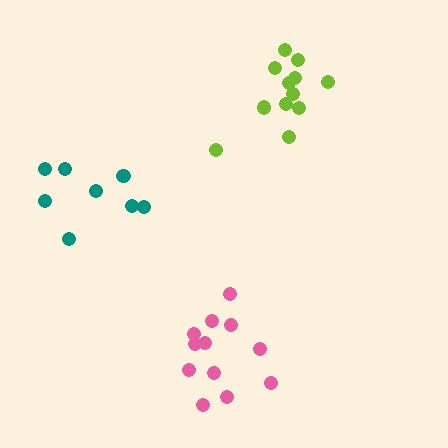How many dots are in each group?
Group 1: 12 dots, Group 2: 8 dots, Group 3: 12 dots (32 total).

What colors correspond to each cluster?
The clusters are colored: pink, teal, lime.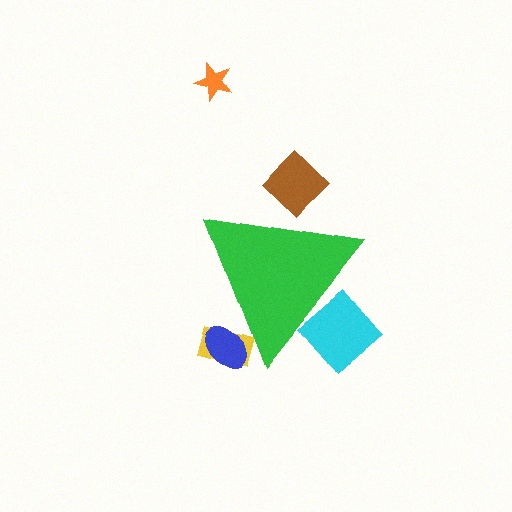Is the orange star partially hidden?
No, the orange star is fully visible.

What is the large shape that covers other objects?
A green triangle.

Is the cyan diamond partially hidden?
Yes, the cyan diamond is partially hidden behind the green triangle.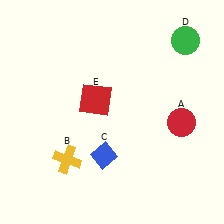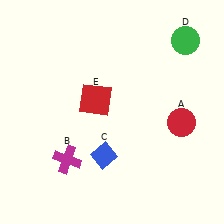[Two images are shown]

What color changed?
The cross (B) changed from yellow in Image 1 to magenta in Image 2.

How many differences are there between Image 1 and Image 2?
There is 1 difference between the two images.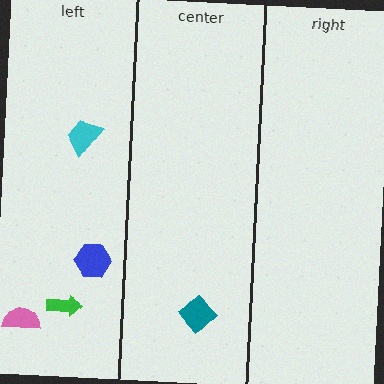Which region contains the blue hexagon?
The left region.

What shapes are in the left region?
The cyan trapezoid, the blue hexagon, the pink semicircle, the green arrow.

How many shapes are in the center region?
1.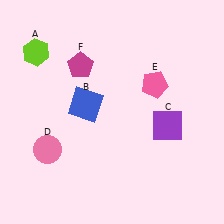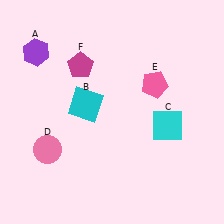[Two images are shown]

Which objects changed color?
A changed from lime to purple. B changed from blue to cyan. C changed from purple to cyan.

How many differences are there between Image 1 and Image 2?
There are 3 differences between the two images.